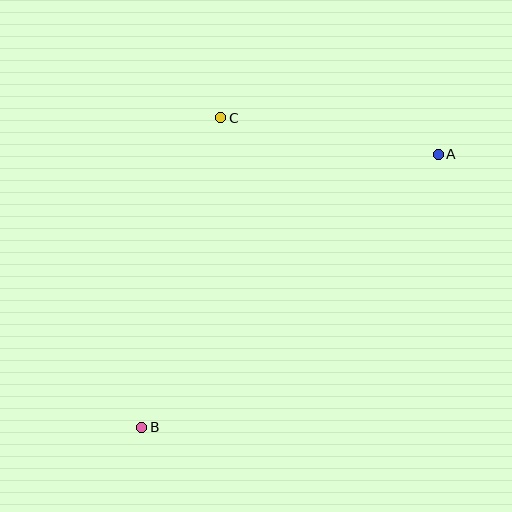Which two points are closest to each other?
Points A and C are closest to each other.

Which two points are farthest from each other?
Points A and B are farthest from each other.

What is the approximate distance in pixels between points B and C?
The distance between B and C is approximately 319 pixels.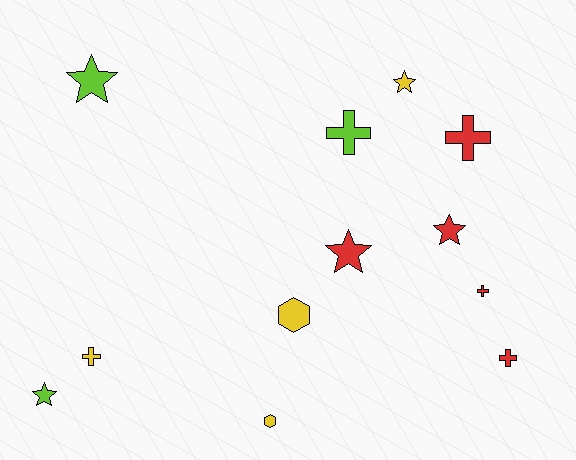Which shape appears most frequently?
Star, with 5 objects.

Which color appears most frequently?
Red, with 5 objects.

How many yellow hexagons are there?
There are 2 yellow hexagons.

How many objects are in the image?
There are 12 objects.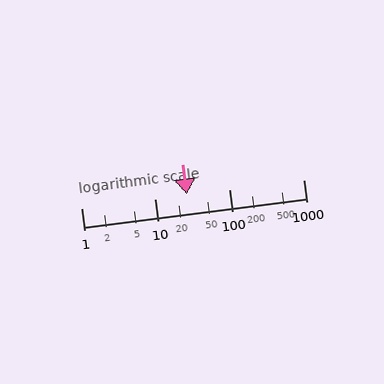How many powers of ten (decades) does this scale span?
The scale spans 3 decades, from 1 to 1000.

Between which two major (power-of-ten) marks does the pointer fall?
The pointer is between 10 and 100.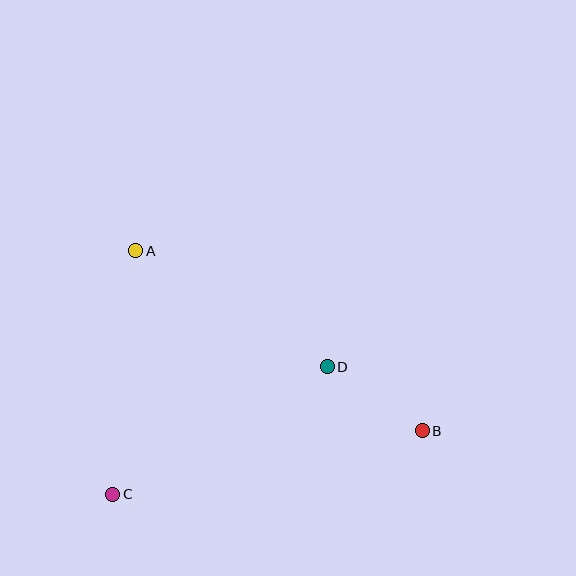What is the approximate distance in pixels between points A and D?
The distance between A and D is approximately 224 pixels.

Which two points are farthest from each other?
Points A and B are farthest from each other.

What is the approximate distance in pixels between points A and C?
The distance between A and C is approximately 245 pixels.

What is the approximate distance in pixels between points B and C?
The distance between B and C is approximately 316 pixels.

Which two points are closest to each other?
Points B and D are closest to each other.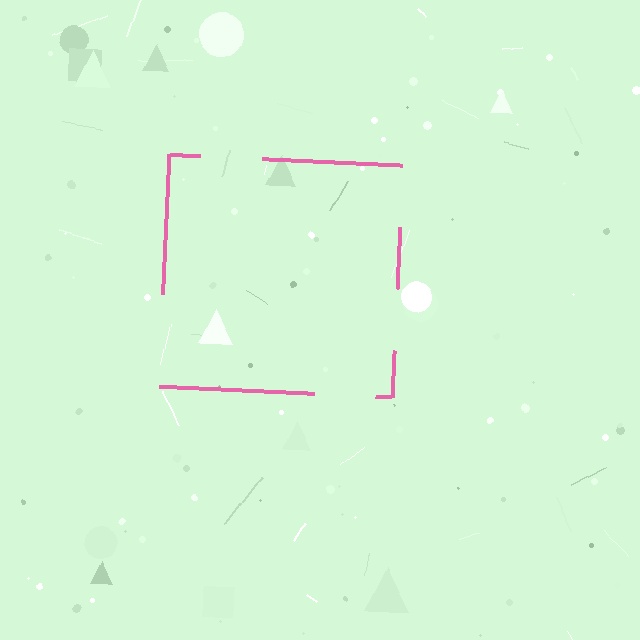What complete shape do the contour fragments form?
The contour fragments form a square.